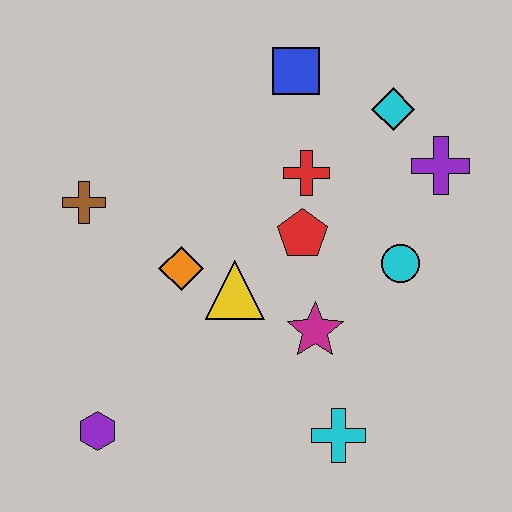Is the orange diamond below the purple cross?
Yes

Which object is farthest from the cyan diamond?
The purple hexagon is farthest from the cyan diamond.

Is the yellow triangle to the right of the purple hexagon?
Yes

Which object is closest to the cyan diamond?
The purple cross is closest to the cyan diamond.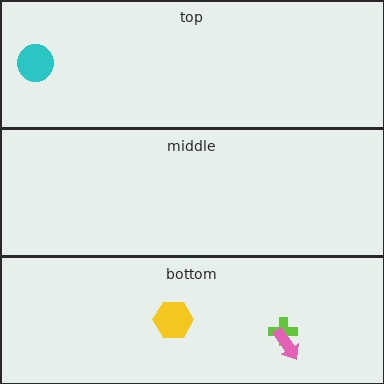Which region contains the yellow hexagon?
The bottom region.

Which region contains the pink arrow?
The bottom region.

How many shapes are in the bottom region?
3.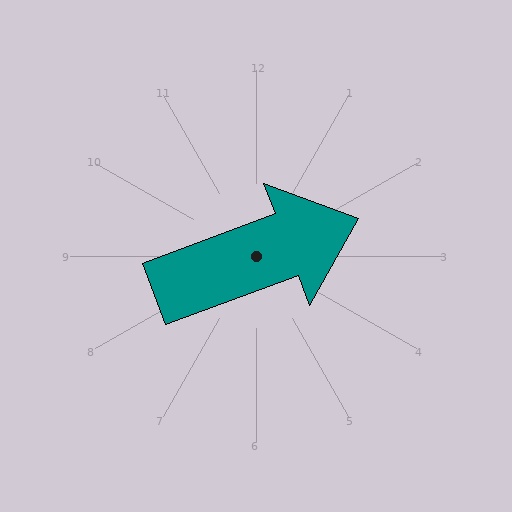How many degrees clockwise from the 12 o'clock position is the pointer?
Approximately 70 degrees.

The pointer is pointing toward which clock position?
Roughly 2 o'clock.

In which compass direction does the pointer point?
East.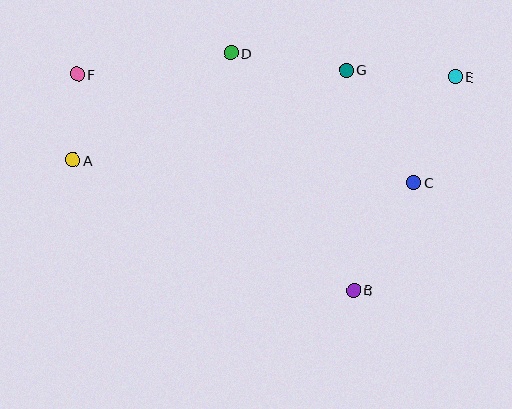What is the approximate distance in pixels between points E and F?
The distance between E and F is approximately 378 pixels.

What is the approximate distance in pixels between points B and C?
The distance between B and C is approximately 123 pixels.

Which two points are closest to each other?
Points A and F are closest to each other.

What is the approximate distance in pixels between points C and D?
The distance between C and D is approximately 224 pixels.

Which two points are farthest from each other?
Points A and E are farthest from each other.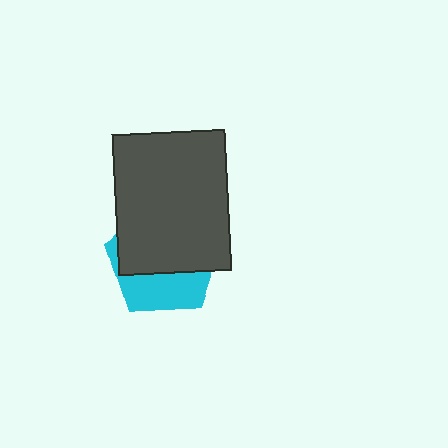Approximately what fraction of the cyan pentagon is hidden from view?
Roughly 63% of the cyan pentagon is hidden behind the dark gray rectangle.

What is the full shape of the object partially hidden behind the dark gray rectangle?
The partially hidden object is a cyan pentagon.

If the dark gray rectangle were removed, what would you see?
You would see the complete cyan pentagon.